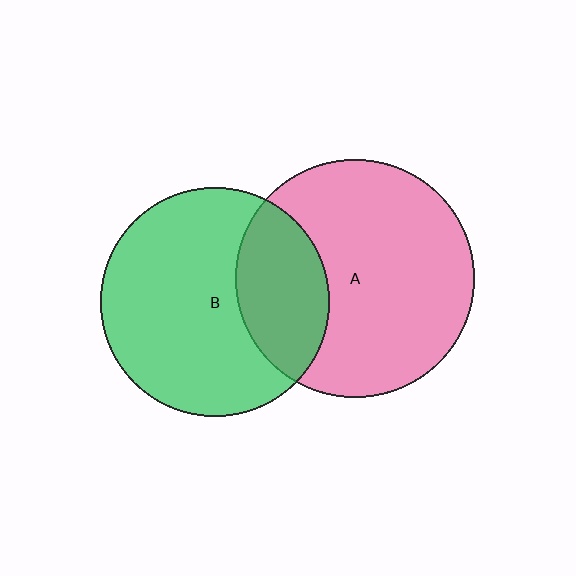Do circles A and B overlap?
Yes.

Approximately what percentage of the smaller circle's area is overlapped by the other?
Approximately 30%.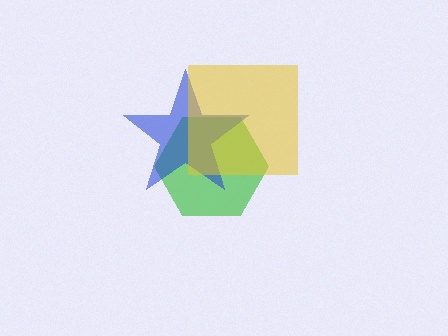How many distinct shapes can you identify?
There are 3 distinct shapes: a green hexagon, a blue star, a yellow square.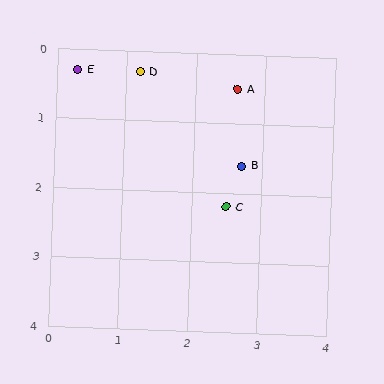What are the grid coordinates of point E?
Point E is at approximately (0.3, 0.3).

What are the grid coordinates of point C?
Point C is at approximately (2.5, 2.2).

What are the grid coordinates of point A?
Point A is at approximately (2.6, 0.5).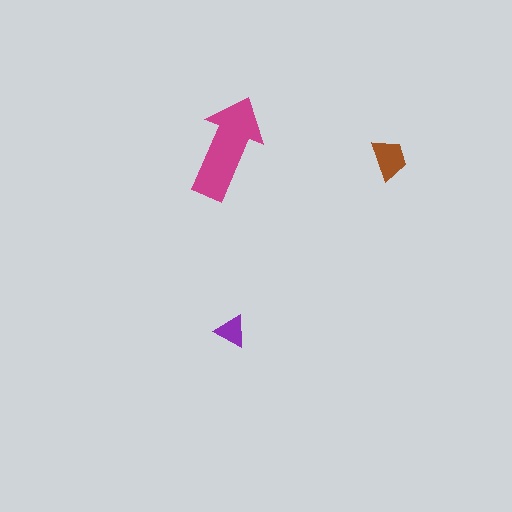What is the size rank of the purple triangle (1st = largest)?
3rd.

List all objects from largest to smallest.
The magenta arrow, the brown trapezoid, the purple triangle.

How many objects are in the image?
There are 3 objects in the image.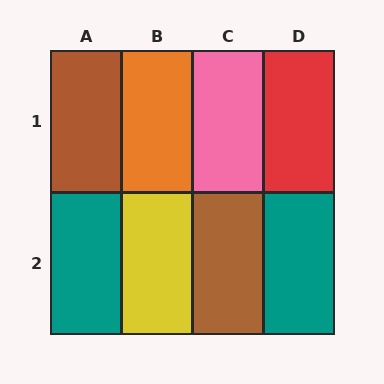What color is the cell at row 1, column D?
Red.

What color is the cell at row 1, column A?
Brown.